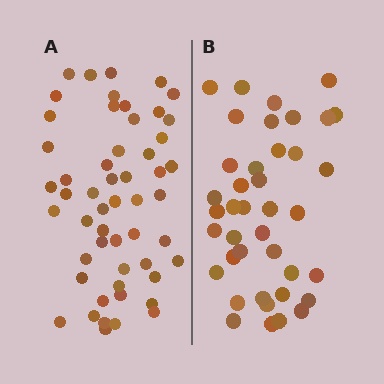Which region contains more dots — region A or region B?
Region A (the left region) has more dots.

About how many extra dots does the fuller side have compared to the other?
Region A has approximately 15 more dots than region B.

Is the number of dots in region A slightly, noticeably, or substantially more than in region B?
Region A has noticeably more, but not dramatically so. The ratio is roughly 1.3 to 1.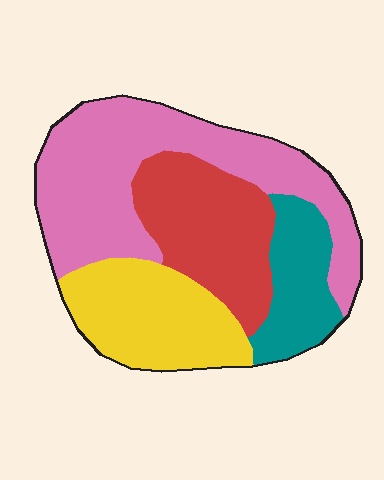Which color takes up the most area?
Pink, at roughly 40%.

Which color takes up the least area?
Teal, at roughly 15%.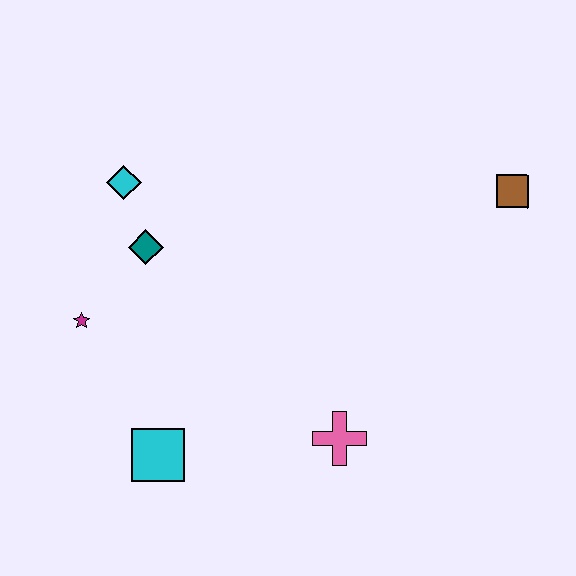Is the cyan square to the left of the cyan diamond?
No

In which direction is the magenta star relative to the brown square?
The magenta star is to the left of the brown square.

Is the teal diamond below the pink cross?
No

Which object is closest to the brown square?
The pink cross is closest to the brown square.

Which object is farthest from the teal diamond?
The brown square is farthest from the teal diamond.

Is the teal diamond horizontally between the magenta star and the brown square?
Yes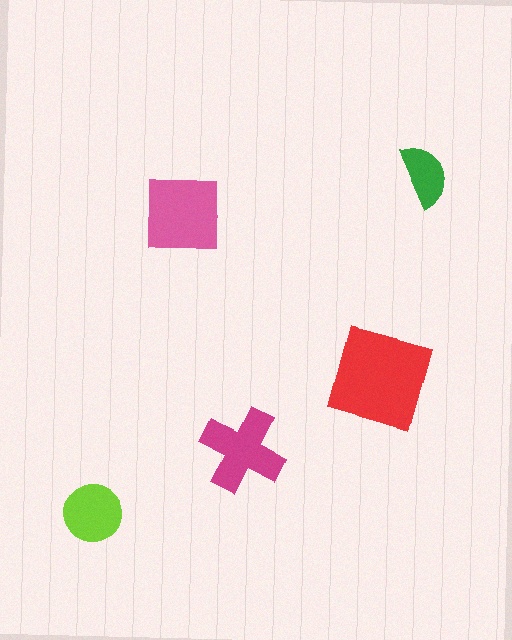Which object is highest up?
The green semicircle is topmost.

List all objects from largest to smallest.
The red square, the pink square, the magenta cross, the lime circle, the green semicircle.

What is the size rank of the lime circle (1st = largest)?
4th.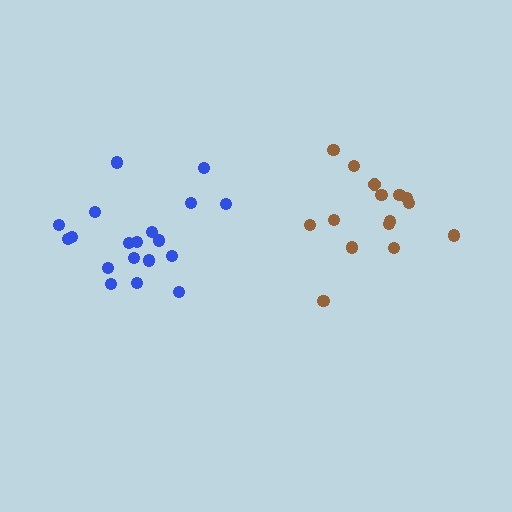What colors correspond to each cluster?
The clusters are colored: blue, brown.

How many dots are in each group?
Group 1: 19 dots, Group 2: 15 dots (34 total).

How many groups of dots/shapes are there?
There are 2 groups.